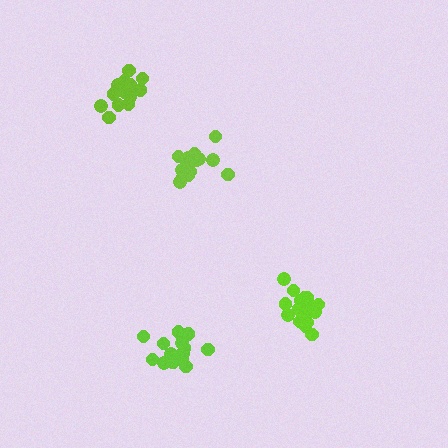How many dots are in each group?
Group 1: 15 dots, Group 2: 16 dots, Group 3: 16 dots, Group 4: 14 dots (61 total).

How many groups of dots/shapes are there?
There are 4 groups.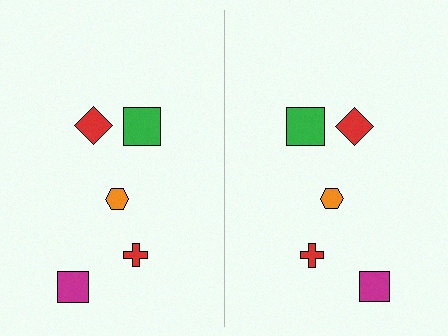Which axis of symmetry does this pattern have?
The pattern has a vertical axis of symmetry running through the center of the image.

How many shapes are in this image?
There are 10 shapes in this image.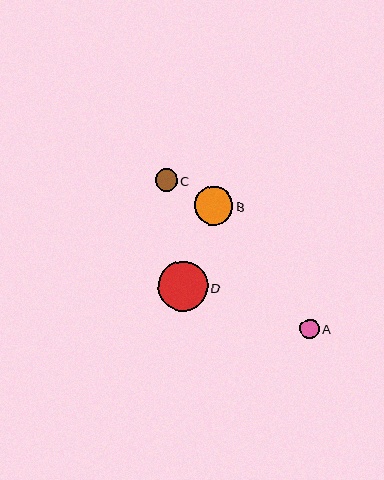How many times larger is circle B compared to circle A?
Circle B is approximately 2.0 times the size of circle A.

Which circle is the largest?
Circle D is the largest with a size of approximately 50 pixels.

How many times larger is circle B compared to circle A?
Circle B is approximately 2.0 times the size of circle A.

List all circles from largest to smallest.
From largest to smallest: D, B, C, A.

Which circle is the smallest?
Circle A is the smallest with a size of approximately 19 pixels.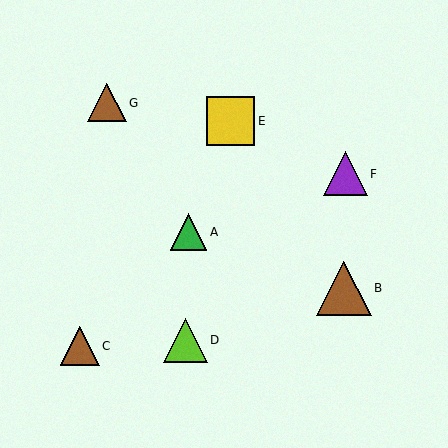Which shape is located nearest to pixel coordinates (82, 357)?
The brown triangle (labeled C) at (80, 346) is nearest to that location.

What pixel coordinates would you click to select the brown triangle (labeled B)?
Click at (344, 288) to select the brown triangle B.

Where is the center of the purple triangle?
The center of the purple triangle is at (345, 174).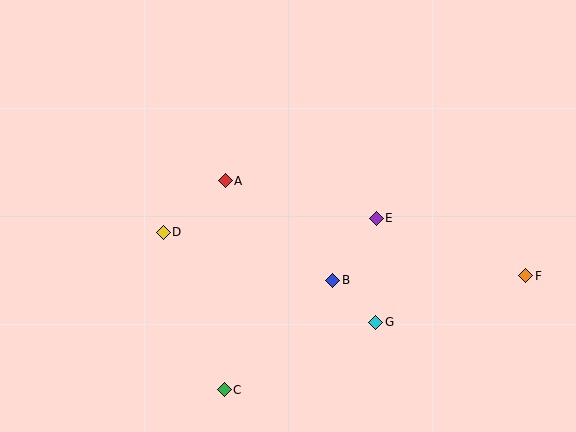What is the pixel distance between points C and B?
The distance between C and B is 154 pixels.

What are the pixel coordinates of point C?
Point C is at (224, 390).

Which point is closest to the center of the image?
Point A at (225, 181) is closest to the center.